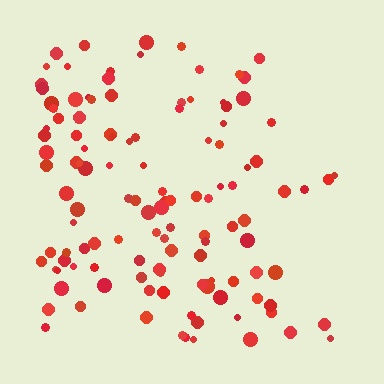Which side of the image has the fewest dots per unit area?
The right.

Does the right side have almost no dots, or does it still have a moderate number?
Still a moderate number, just noticeably fewer than the left.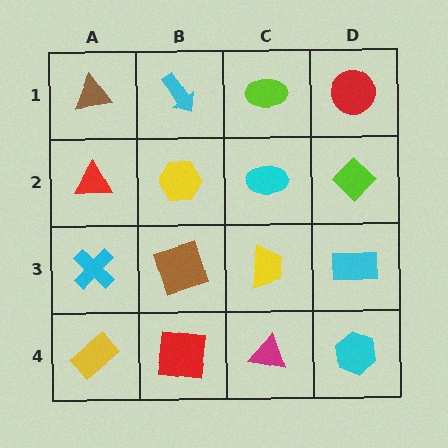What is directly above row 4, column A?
A cyan cross.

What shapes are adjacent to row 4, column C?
A yellow trapezoid (row 3, column C), a red square (row 4, column B), a cyan hexagon (row 4, column D).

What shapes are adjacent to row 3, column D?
A lime diamond (row 2, column D), a cyan hexagon (row 4, column D), a yellow trapezoid (row 3, column C).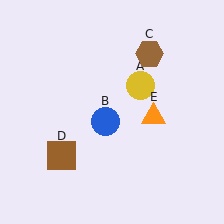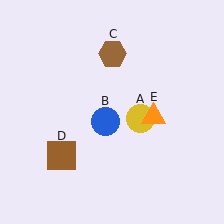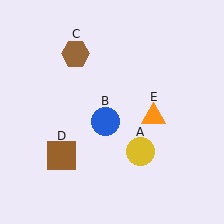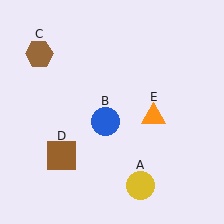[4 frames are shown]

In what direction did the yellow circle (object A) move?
The yellow circle (object A) moved down.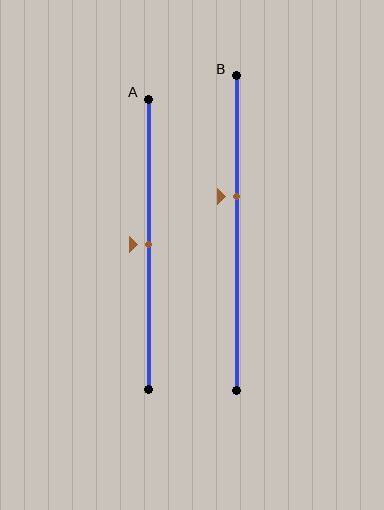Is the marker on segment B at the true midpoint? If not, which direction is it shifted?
No, the marker on segment B is shifted upward by about 12% of the segment length.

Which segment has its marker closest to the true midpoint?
Segment A has its marker closest to the true midpoint.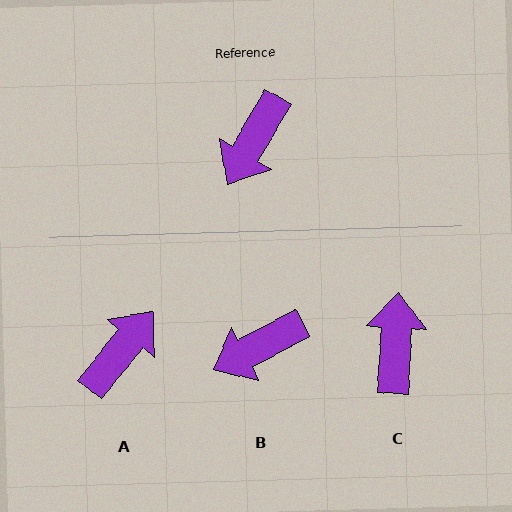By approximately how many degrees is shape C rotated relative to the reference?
Approximately 153 degrees clockwise.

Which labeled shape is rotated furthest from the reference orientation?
A, about 171 degrees away.